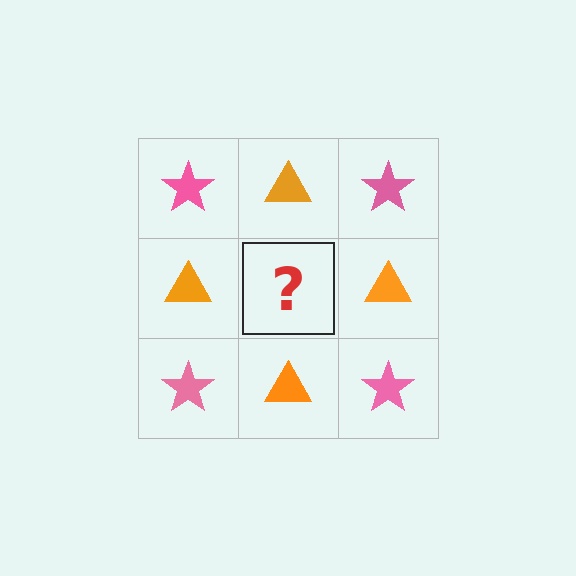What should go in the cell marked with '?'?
The missing cell should contain a pink star.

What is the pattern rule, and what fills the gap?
The rule is that it alternates pink star and orange triangle in a checkerboard pattern. The gap should be filled with a pink star.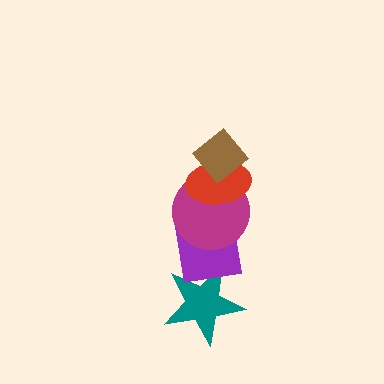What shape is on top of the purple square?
The magenta circle is on top of the purple square.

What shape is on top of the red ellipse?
The brown diamond is on top of the red ellipse.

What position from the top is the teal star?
The teal star is 5th from the top.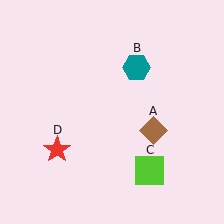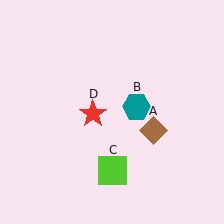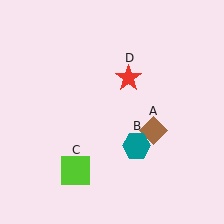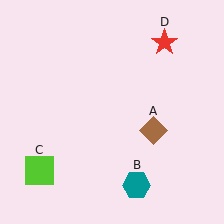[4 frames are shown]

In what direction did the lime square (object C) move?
The lime square (object C) moved left.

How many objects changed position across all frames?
3 objects changed position: teal hexagon (object B), lime square (object C), red star (object D).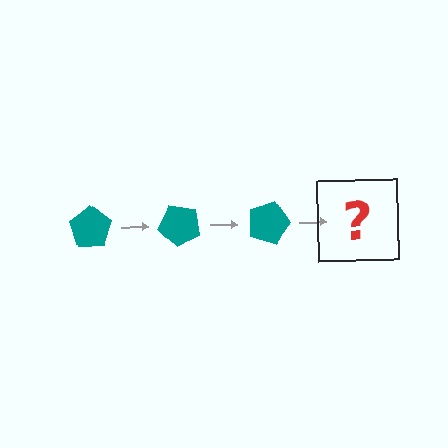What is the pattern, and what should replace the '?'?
The pattern is that the pentagon rotates 45 degrees each step. The '?' should be a teal pentagon rotated 135 degrees.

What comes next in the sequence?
The next element should be a teal pentagon rotated 135 degrees.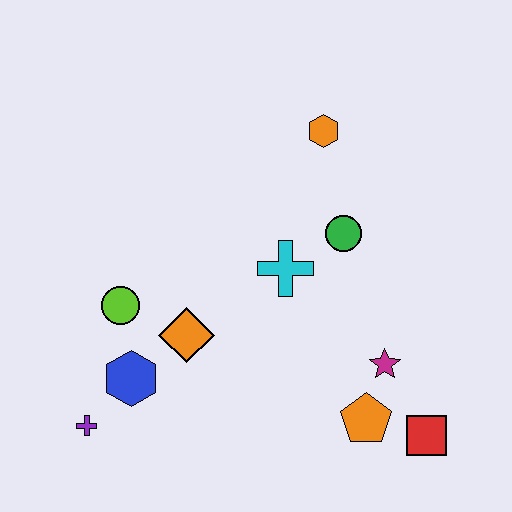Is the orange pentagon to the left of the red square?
Yes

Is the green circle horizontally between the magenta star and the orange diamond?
Yes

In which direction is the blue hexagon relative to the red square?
The blue hexagon is to the left of the red square.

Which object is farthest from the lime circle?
The red square is farthest from the lime circle.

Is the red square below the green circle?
Yes